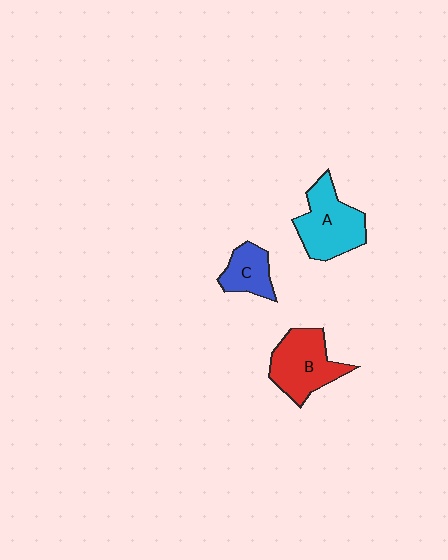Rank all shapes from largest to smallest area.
From largest to smallest: A (cyan), B (red), C (blue).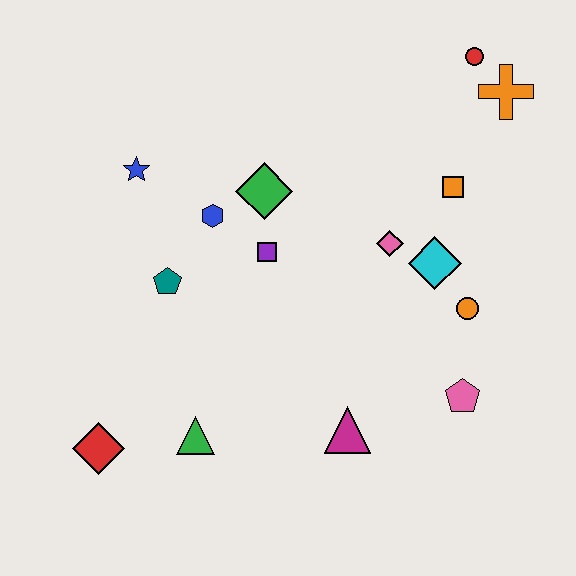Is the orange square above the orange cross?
No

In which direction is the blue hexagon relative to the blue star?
The blue hexagon is to the right of the blue star.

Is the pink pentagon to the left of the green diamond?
No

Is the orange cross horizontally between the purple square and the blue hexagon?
No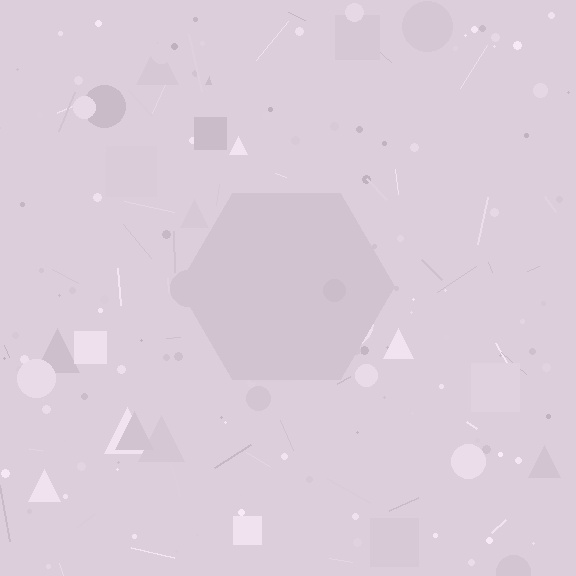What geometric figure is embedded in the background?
A hexagon is embedded in the background.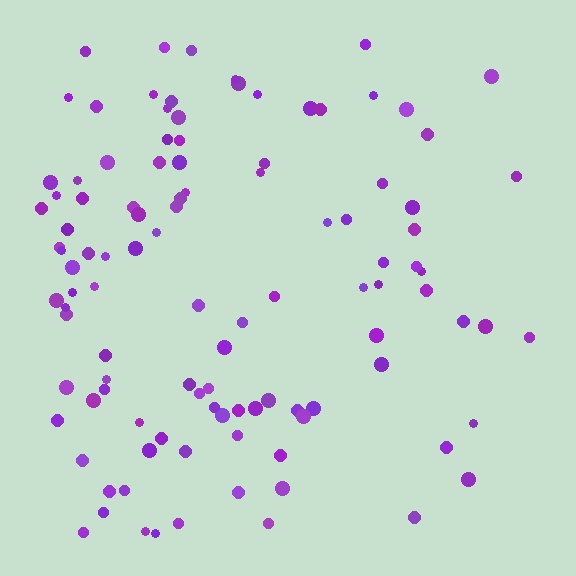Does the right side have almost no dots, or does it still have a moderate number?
Still a moderate number, just noticeably fewer than the left.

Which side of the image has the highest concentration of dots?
The left.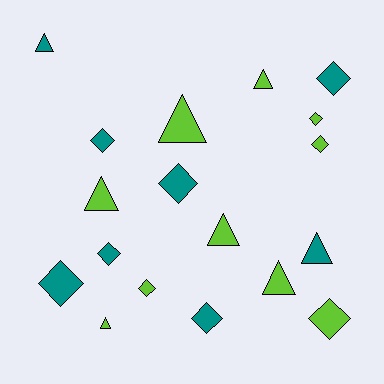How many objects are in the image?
There are 18 objects.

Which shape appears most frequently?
Diamond, with 10 objects.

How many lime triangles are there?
There are 6 lime triangles.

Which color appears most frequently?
Lime, with 10 objects.